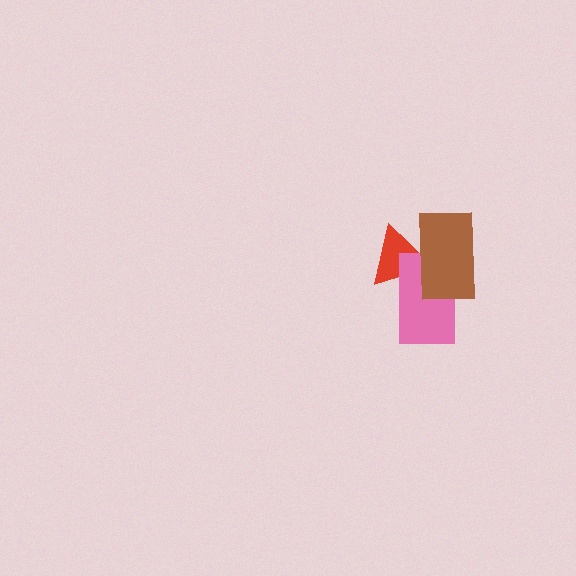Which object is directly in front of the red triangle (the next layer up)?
The pink rectangle is directly in front of the red triangle.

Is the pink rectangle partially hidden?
Yes, it is partially covered by another shape.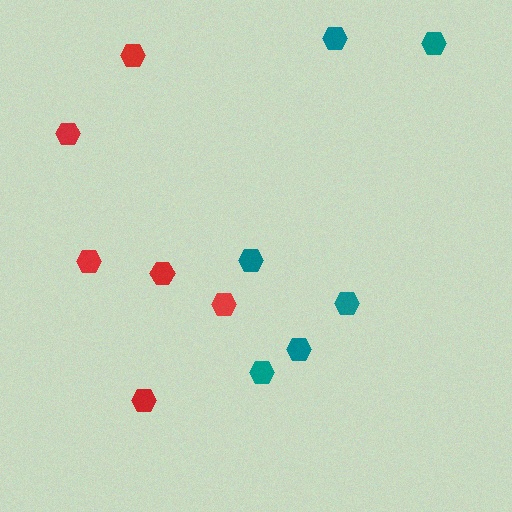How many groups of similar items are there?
There are 2 groups: one group of teal hexagons (6) and one group of red hexagons (6).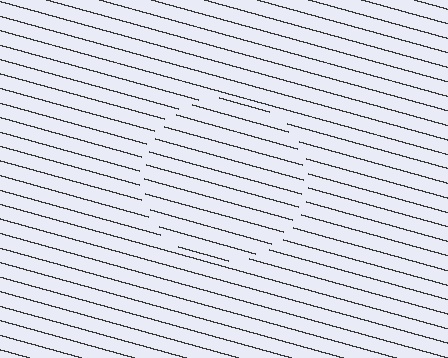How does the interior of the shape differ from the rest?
The interior of the shape contains the same grating, shifted by half a period — the contour is defined by the phase discontinuity where line-ends from the inner and outer gratings abut.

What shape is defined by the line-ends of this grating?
An illusory circle. The interior of the shape contains the same grating, shifted by half a period — the contour is defined by the phase discontinuity where line-ends from the inner and outer gratings abut.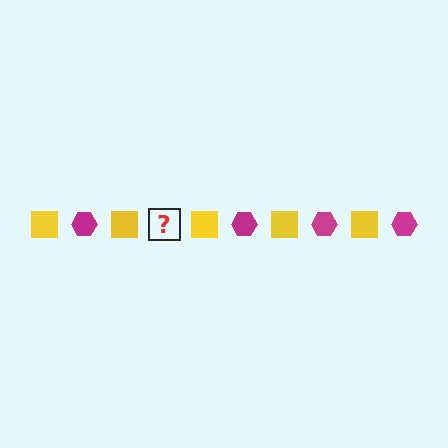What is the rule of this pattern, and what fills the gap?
The rule is that the pattern alternates between yellow square and magenta hexagon. The gap should be filled with a magenta hexagon.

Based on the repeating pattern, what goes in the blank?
The blank should be a magenta hexagon.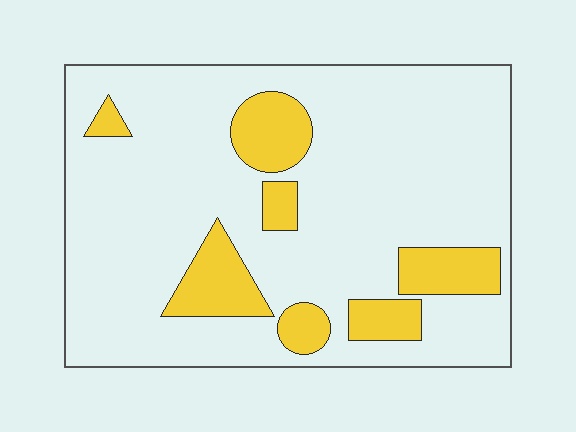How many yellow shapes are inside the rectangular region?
7.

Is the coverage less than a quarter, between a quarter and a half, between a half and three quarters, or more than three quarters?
Less than a quarter.